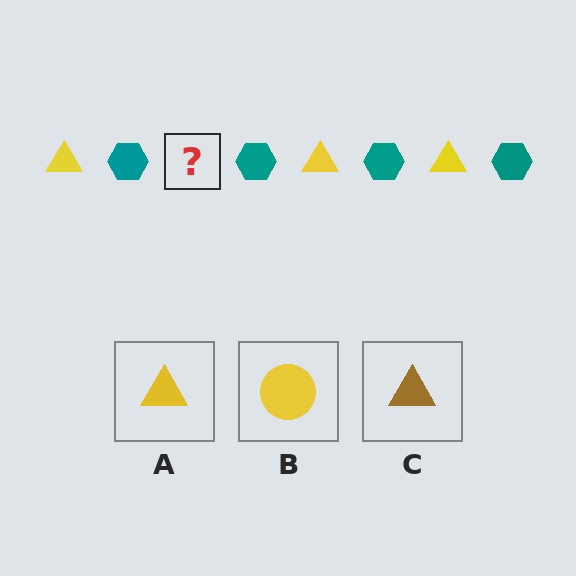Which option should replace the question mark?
Option A.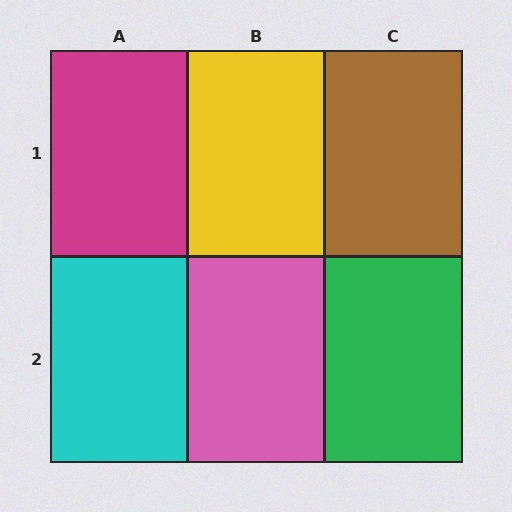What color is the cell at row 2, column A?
Cyan.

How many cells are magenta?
1 cell is magenta.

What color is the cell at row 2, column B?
Pink.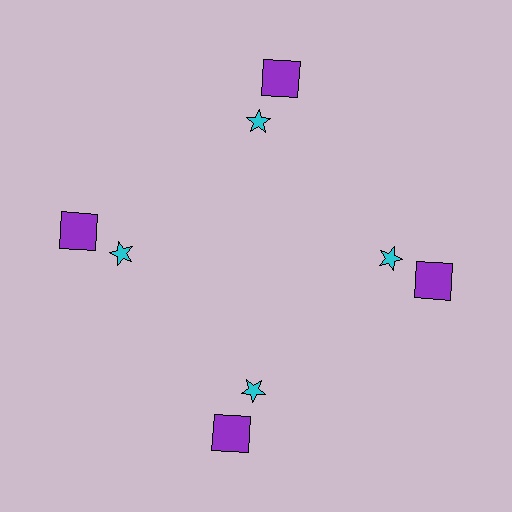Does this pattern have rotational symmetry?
Yes, this pattern has 4-fold rotational symmetry. It looks the same after rotating 90 degrees around the center.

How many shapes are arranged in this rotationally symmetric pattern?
There are 8 shapes, arranged in 4 groups of 2.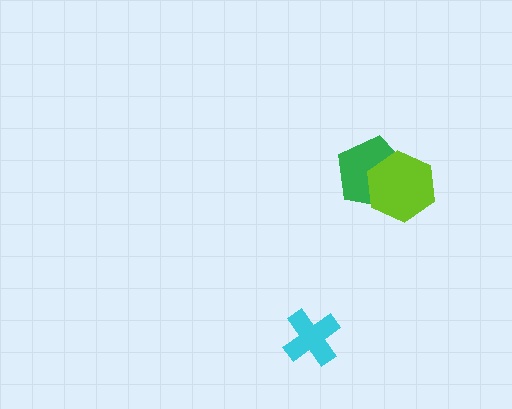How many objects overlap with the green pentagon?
1 object overlaps with the green pentagon.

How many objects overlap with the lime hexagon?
1 object overlaps with the lime hexagon.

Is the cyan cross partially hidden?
No, no other shape covers it.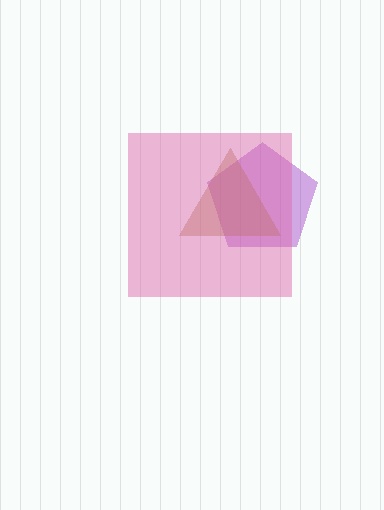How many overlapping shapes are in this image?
There are 3 overlapping shapes in the image.